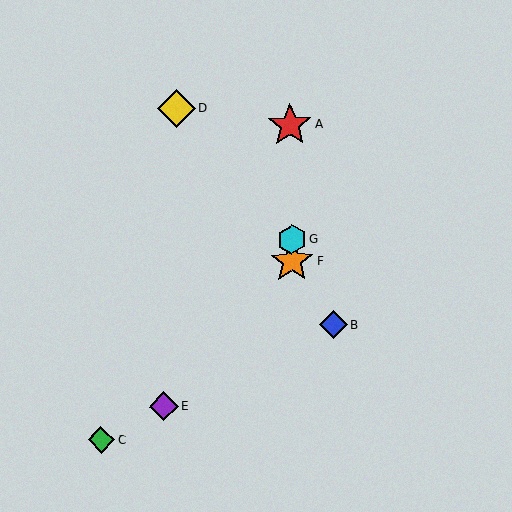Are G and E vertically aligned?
No, G is at x≈292 and E is at x≈164.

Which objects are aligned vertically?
Objects A, F, G are aligned vertically.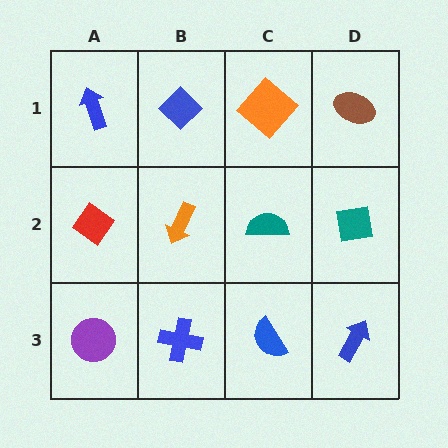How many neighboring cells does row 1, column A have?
2.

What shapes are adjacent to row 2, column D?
A brown ellipse (row 1, column D), a blue arrow (row 3, column D), a teal semicircle (row 2, column C).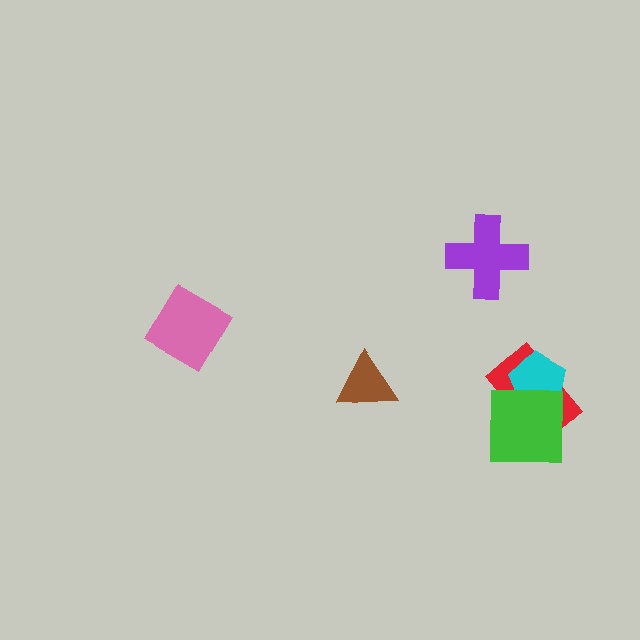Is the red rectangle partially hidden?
Yes, it is partially covered by another shape.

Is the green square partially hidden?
No, no other shape covers it.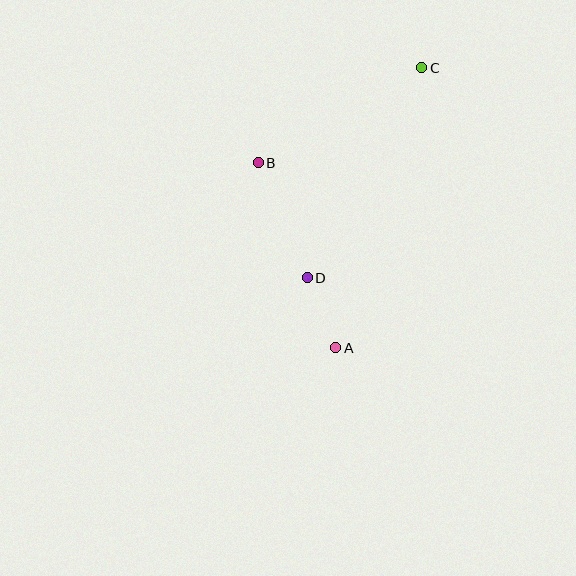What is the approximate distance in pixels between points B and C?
The distance between B and C is approximately 189 pixels.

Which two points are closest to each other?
Points A and D are closest to each other.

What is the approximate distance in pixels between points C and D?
The distance between C and D is approximately 239 pixels.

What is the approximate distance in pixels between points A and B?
The distance between A and B is approximately 200 pixels.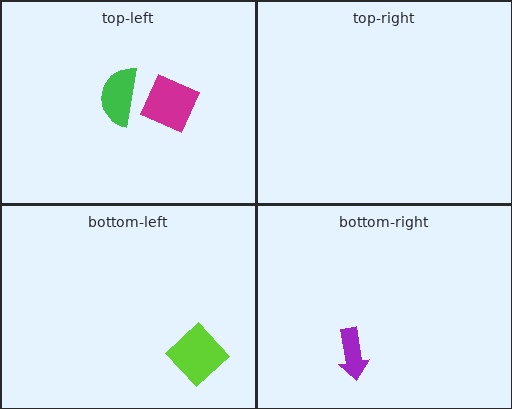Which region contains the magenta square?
The top-left region.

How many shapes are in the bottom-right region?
1.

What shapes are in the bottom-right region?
The purple arrow.